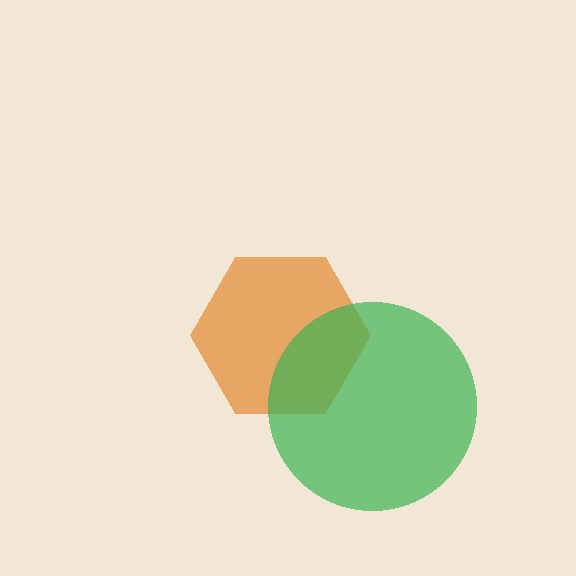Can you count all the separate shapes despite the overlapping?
Yes, there are 2 separate shapes.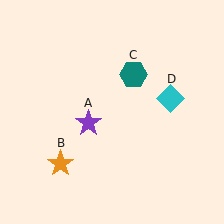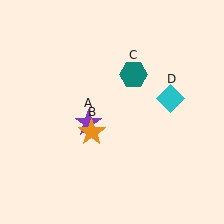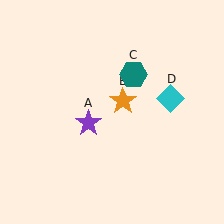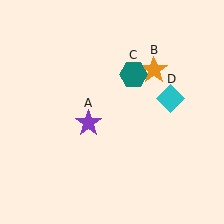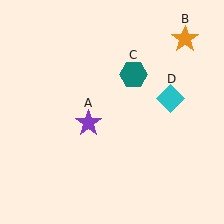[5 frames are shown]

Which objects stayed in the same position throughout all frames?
Purple star (object A) and teal hexagon (object C) and cyan diamond (object D) remained stationary.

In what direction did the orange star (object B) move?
The orange star (object B) moved up and to the right.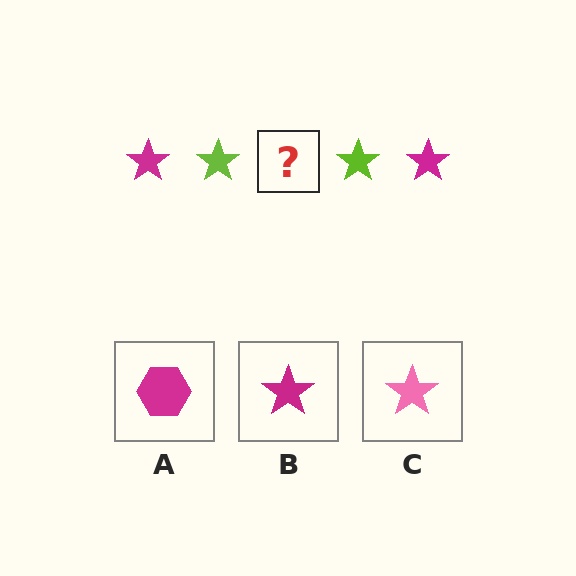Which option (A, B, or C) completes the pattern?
B.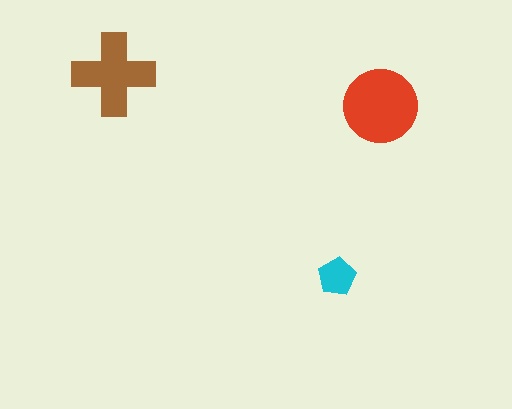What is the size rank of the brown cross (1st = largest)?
2nd.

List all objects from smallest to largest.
The cyan pentagon, the brown cross, the red circle.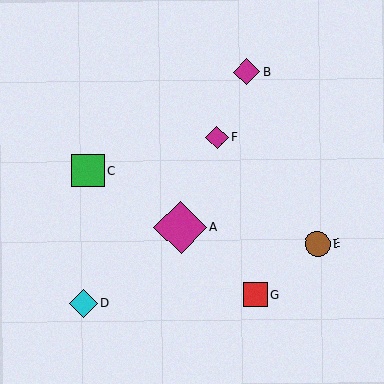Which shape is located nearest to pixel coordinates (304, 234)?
The brown circle (labeled E) at (317, 243) is nearest to that location.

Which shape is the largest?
The magenta diamond (labeled A) is the largest.